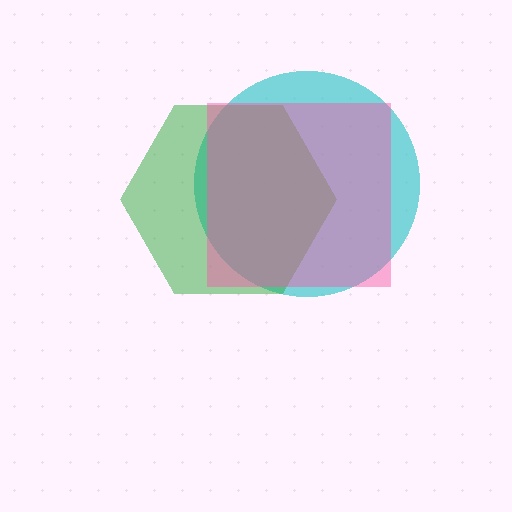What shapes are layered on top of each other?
The layered shapes are: a cyan circle, a green hexagon, a pink square.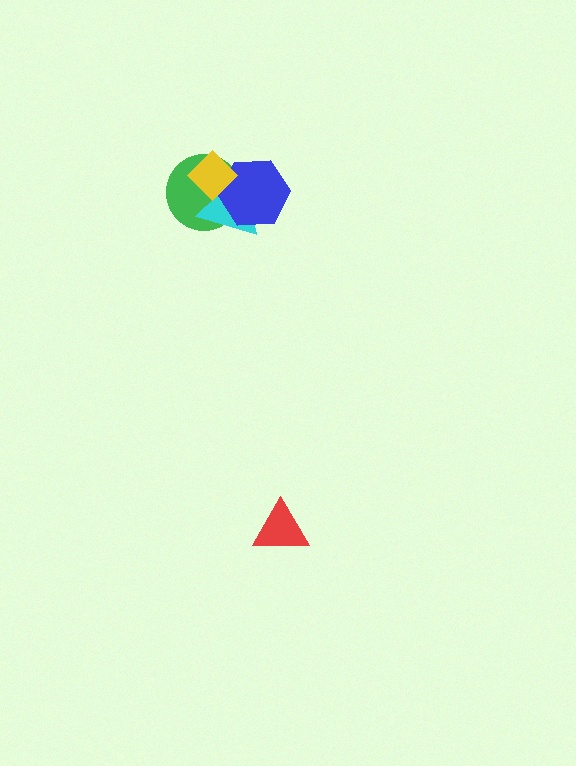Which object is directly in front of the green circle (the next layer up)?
The cyan triangle is directly in front of the green circle.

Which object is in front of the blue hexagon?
The yellow diamond is in front of the blue hexagon.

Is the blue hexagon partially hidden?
Yes, it is partially covered by another shape.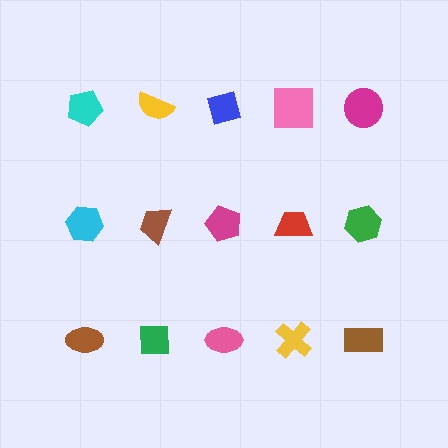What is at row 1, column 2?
A yellow semicircle.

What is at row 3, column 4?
A yellow cross.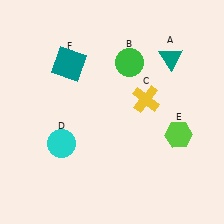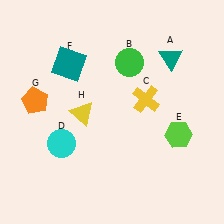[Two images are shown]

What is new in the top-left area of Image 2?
An orange pentagon (G) was added in the top-left area of Image 2.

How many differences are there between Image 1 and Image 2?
There are 2 differences between the two images.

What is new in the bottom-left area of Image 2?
A yellow triangle (H) was added in the bottom-left area of Image 2.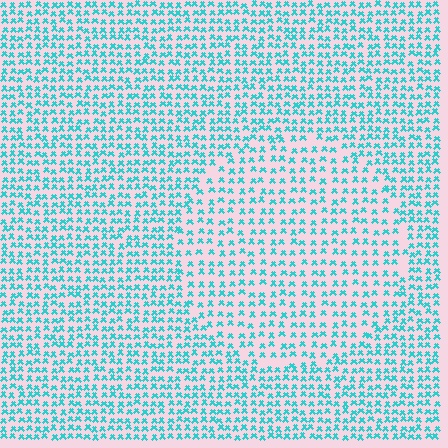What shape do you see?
I see a circle.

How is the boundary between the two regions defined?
The boundary is defined by a change in element density (approximately 1.5x ratio). All elements are the same color, size, and shape.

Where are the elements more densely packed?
The elements are more densely packed outside the circle boundary.